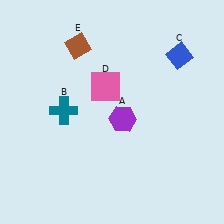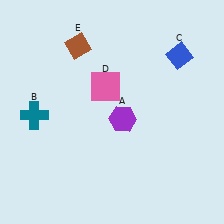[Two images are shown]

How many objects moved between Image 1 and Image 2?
1 object moved between the two images.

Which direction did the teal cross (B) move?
The teal cross (B) moved left.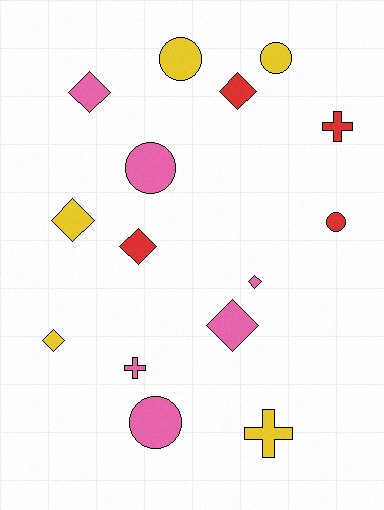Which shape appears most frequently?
Diamond, with 7 objects.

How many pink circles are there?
There are 2 pink circles.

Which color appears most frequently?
Pink, with 6 objects.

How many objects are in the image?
There are 15 objects.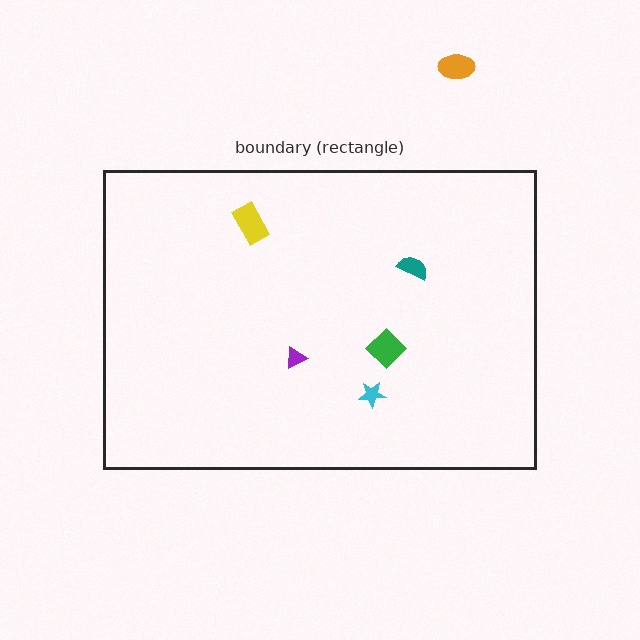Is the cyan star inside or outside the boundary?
Inside.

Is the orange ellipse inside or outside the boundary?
Outside.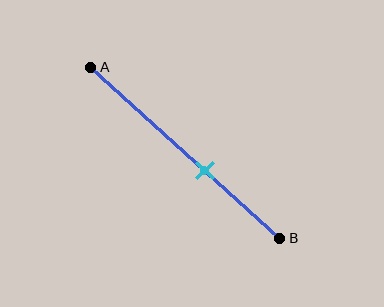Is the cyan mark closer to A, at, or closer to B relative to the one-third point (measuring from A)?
The cyan mark is closer to point B than the one-third point of segment AB.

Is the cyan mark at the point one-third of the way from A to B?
No, the mark is at about 60% from A, not at the 33% one-third point.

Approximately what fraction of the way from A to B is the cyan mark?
The cyan mark is approximately 60% of the way from A to B.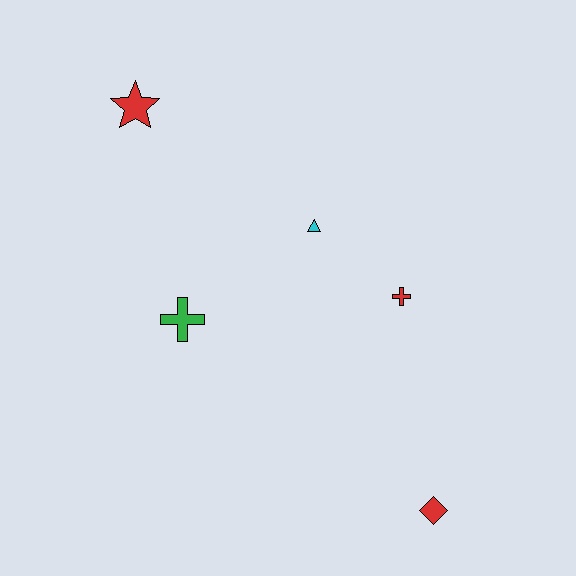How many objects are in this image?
There are 5 objects.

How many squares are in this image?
There are no squares.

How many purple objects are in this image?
There are no purple objects.